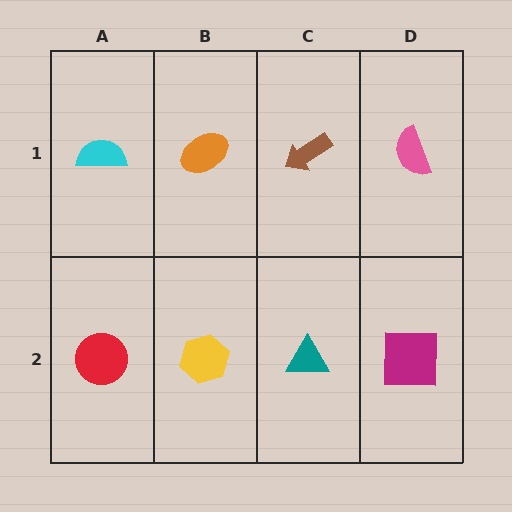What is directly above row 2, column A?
A cyan semicircle.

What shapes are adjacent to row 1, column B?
A yellow hexagon (row 2, column B), a cyan semicircle (row 1, column A), a brown arrow (row 1, column C).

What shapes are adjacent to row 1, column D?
A magenta square (row 2, column D), a brown arrow (row 1, column C).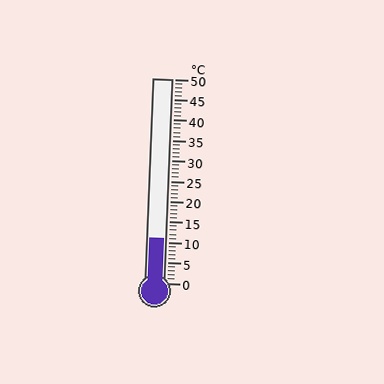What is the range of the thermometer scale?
The thermometer scale ranges from 0°C to 50°C.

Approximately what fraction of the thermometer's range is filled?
The thermometer is filled to approximately 20% of its range.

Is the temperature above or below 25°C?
The temperature is below 25°C.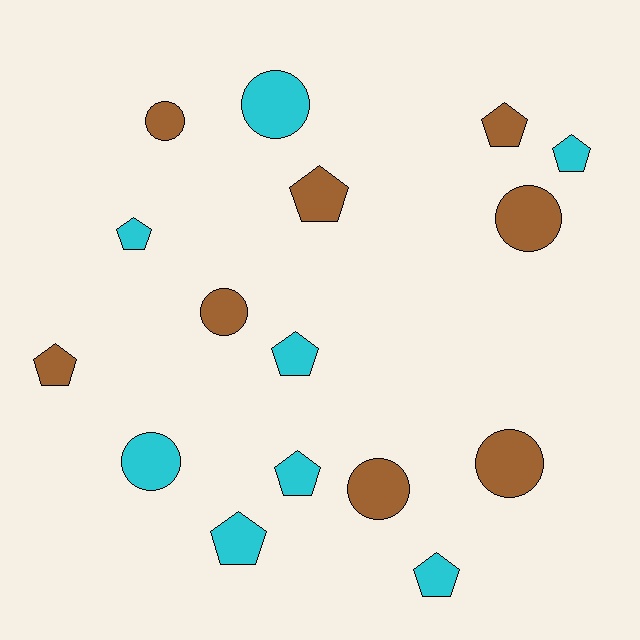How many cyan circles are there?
There are 2 cyan circles.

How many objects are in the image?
There are 16 objects.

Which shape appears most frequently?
Pentagon, with 9 objects.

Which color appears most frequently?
Brown, with 8 objects.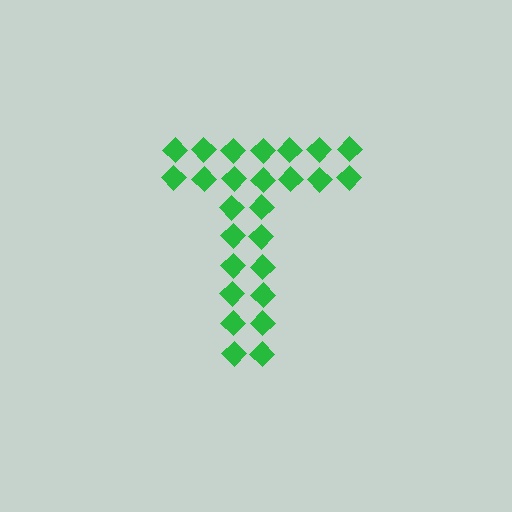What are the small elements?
The small elements are diamonds.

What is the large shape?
The large shape is the letter T.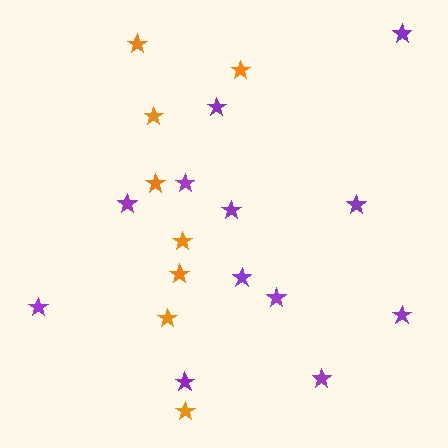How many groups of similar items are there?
There are 2 groups: one group of orange stars (8) and one group of purple stars (12).